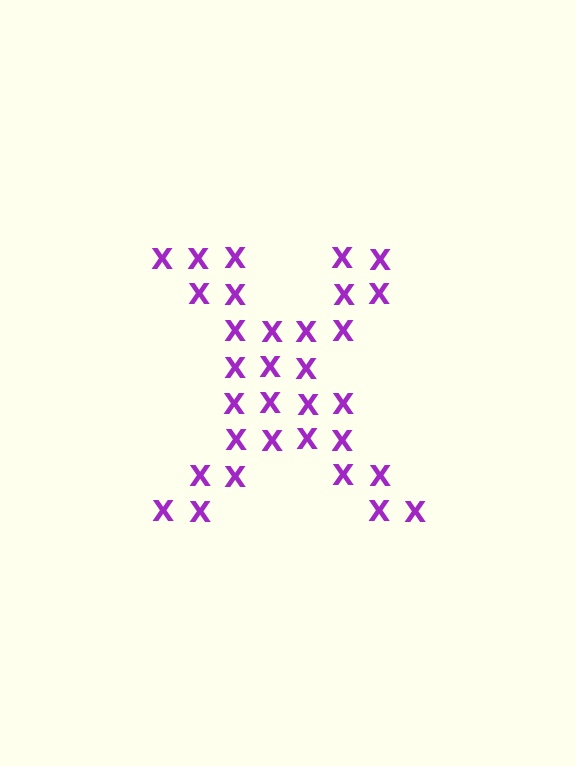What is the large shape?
The large shape is the letter X.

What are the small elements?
The small elements are letter X's.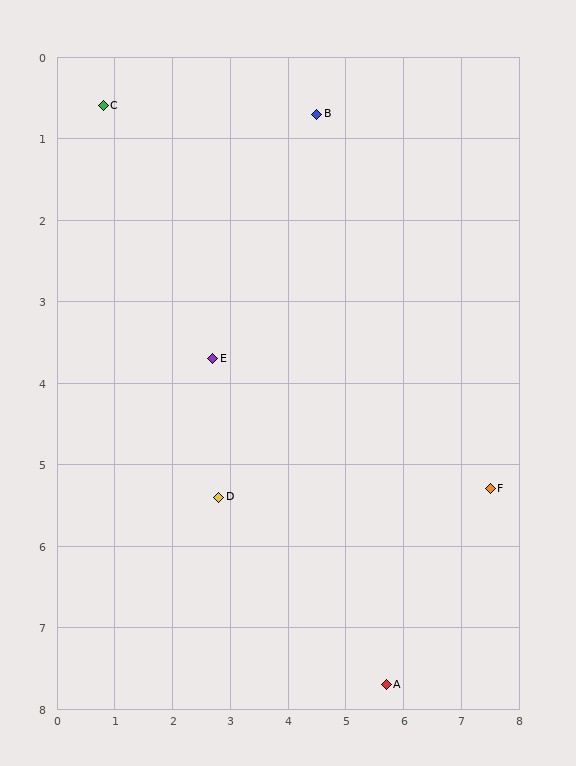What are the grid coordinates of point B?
Point B is at approximately (4.5, 0.7).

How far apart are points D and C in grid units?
Points D and C are about 5.2 grid units apart.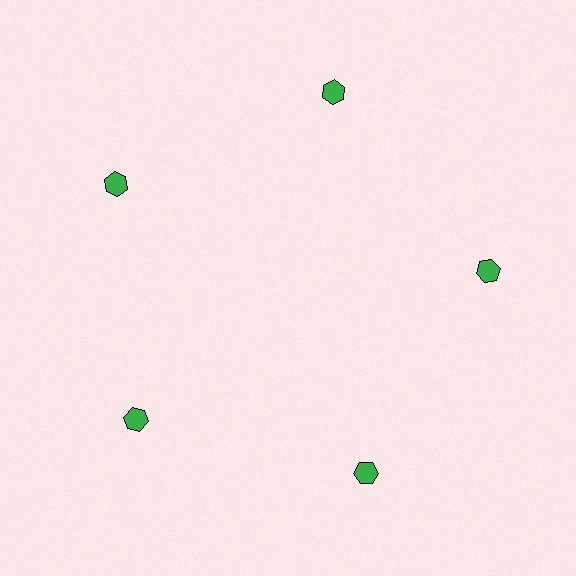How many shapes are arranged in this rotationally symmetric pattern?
There are 5 shapes, arranged in 5 groups of 1.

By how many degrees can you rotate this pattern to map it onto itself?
The pattern maps onto itself every 72 degrees of rotation.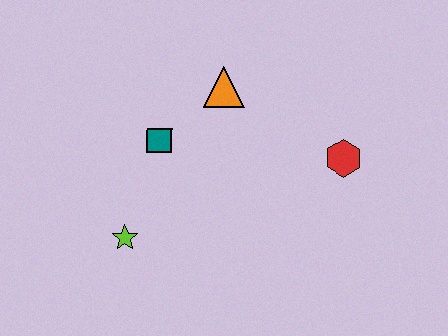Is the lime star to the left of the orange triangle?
Yes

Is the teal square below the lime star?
No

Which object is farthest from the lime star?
The red hexagon is farthest from the lime star.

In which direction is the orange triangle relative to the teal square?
The orange triangle is to the right of the teal square.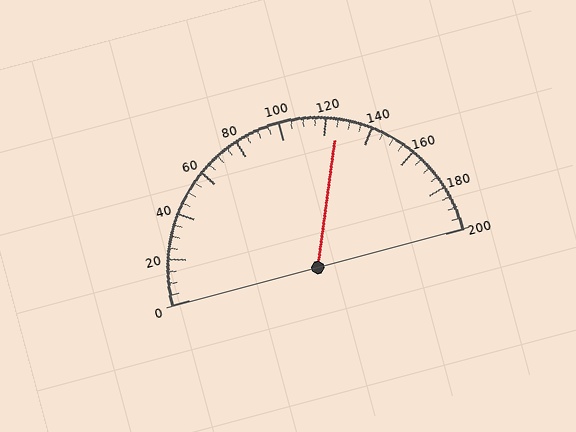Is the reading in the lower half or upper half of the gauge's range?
The reading is in the upper half of the range (0 to 200).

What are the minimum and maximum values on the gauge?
The gauge ranges from 0 to 200.